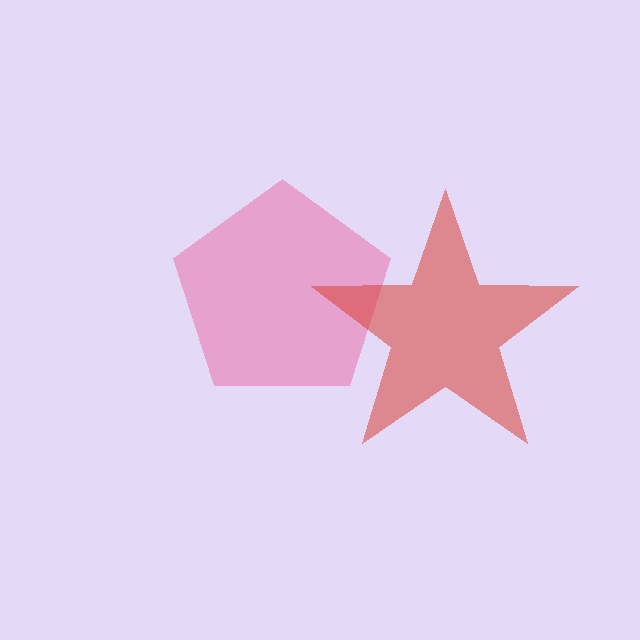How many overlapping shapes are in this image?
There are 2 overlapping shapes in the image.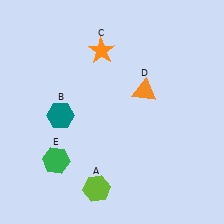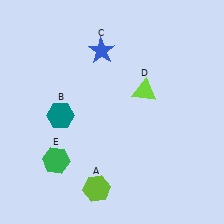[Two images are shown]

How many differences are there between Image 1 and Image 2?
There are 2 differences between the two images.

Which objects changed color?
C changed from orange to blue. D changed from orange to lime.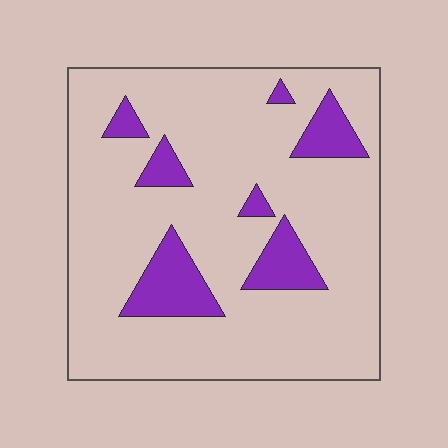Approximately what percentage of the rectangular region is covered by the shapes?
Approximately 15%.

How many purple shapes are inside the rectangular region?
7.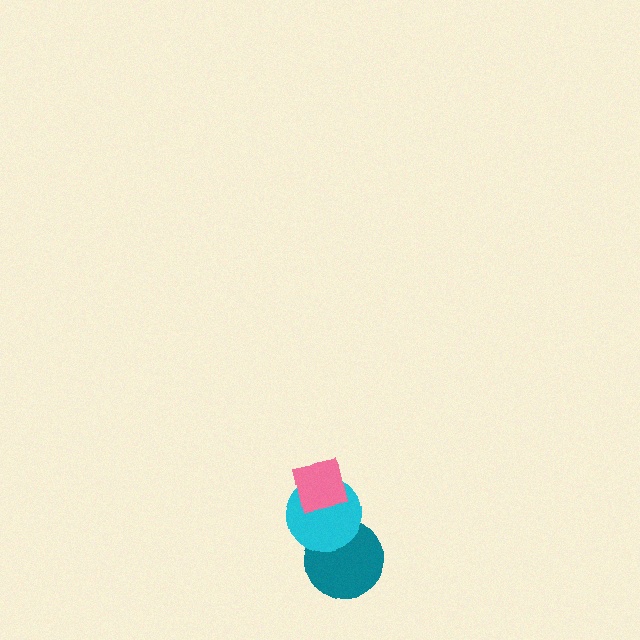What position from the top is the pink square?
The pink square is 1st from the top.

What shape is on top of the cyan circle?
The pink square is on top of the cyan circle.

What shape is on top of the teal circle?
The cyan circle is on top of the teal circle.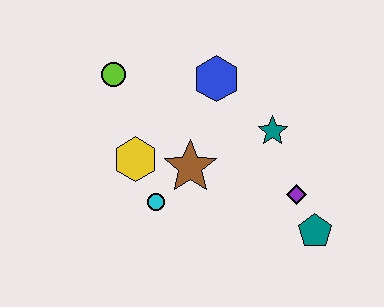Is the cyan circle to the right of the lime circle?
Yes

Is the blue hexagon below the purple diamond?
No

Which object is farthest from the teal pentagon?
The lime circle is farthest from the teal pentagon.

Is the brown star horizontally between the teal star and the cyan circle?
Yes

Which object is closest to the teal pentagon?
The purple diamond is closest to the teal pentagon.